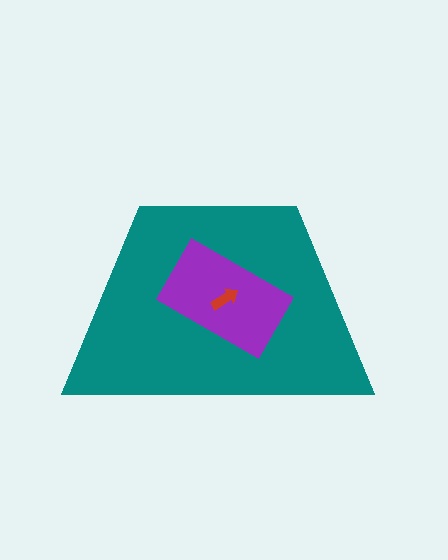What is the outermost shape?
The teal trapezoid.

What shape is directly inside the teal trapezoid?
The purple rectangle.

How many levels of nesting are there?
3.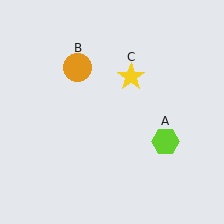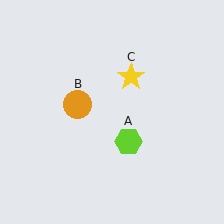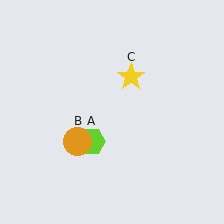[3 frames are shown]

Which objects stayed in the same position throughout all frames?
Yellow star (object C) remained stationary.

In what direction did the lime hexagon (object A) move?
The lime hexagon (object A) moved left.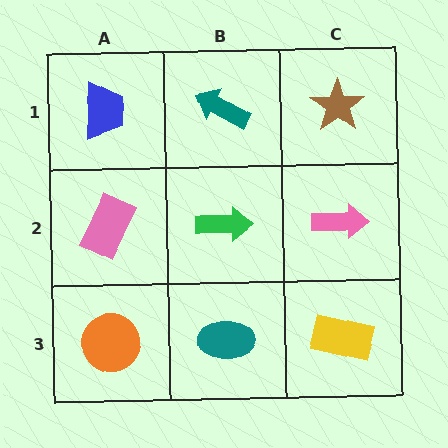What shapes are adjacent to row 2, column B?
A teal arrow (row 1, column B), a teal ellipse (row 3, column B), a pink rectangle (row 2, column A), a pink arrow (row 2, column C).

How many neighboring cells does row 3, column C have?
2.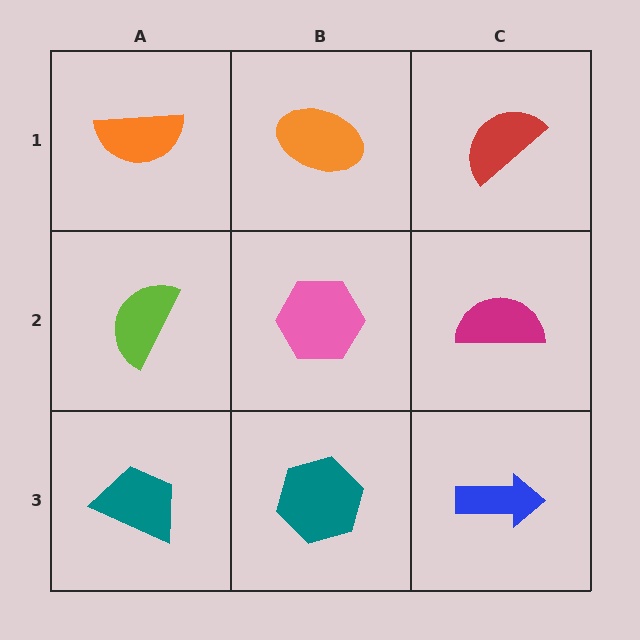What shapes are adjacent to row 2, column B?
An orange ellipse (row 1, column B), a teal hexagon (row 3, column B), a lime semicircle (row 2, column A), a magenta semicircle (row 2, column C).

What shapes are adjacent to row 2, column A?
An orange semicircle (row 1, column A), a teal trapezoid (row 3, column A), a pink hexagon (row 2, column B).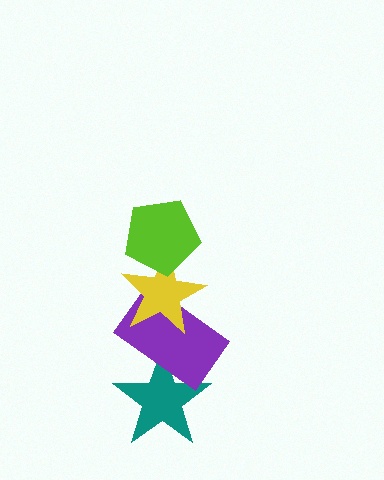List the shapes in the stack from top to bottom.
From top to bottom: the lime pentagon, the yellow star, the purple rectangle, the teal star.